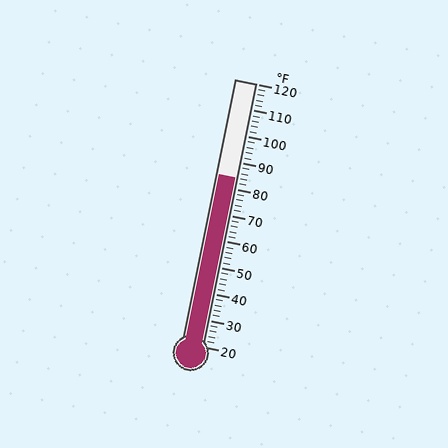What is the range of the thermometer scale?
The thermometer scale ranges from 20°F to 120°F.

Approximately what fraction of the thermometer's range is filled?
The thermometer is filled to approximately 65% of its range.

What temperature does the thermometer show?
The thermometer shows approximately 84°F.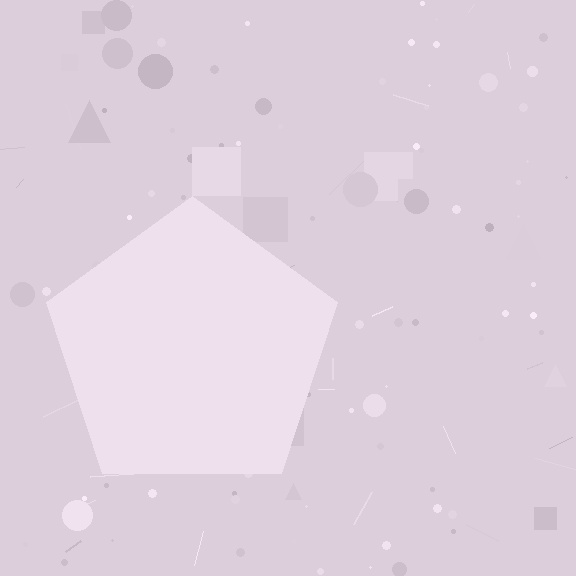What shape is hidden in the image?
A pentagon is hidden in the image.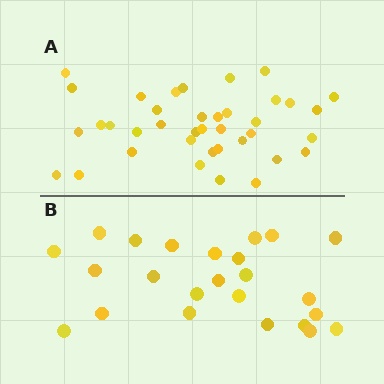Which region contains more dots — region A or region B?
Region A (the top region) has more dots.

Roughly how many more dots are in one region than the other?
Region A has approximately 15 more dots than region B.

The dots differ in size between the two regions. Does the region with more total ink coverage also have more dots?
No. Region B has more total ink coverage because its dots are larger, but region A actually contains more individual dots. Total area can be misleading — the number of items is what matters here.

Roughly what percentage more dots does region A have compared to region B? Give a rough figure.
About 60% more.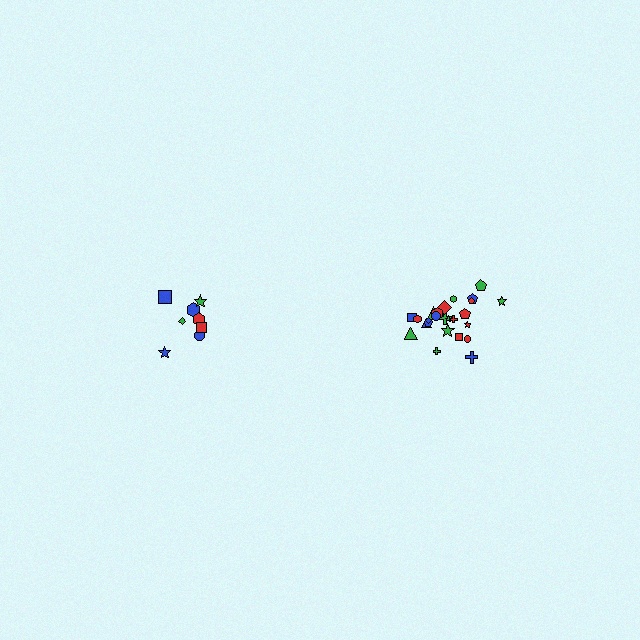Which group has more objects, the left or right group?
The right group.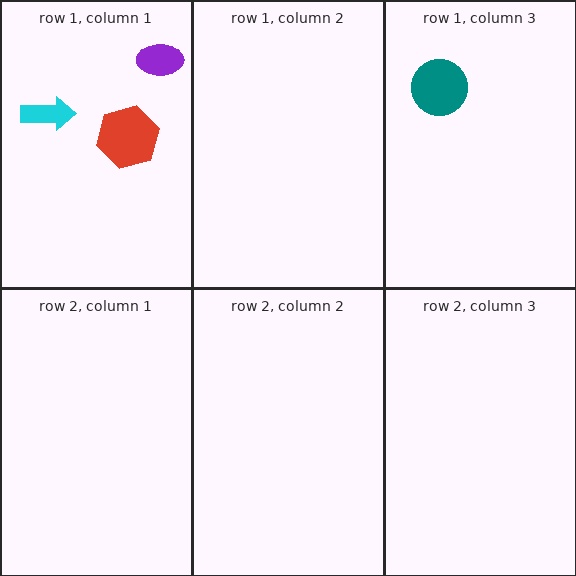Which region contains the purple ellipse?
The row 1, column 1 region.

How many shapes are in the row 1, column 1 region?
3.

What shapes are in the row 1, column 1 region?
The cyan arrow, the red hexagon, the purple ellipse.